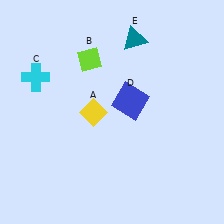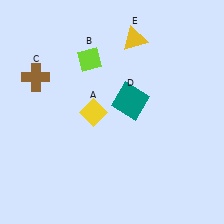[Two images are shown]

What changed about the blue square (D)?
In Image 1, D is blue. In Image 2, it changed to teal.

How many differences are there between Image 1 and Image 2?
There are 3 differences between the two images.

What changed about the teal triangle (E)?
In Image 1, E is teal. In Image 2, it changed to yellow.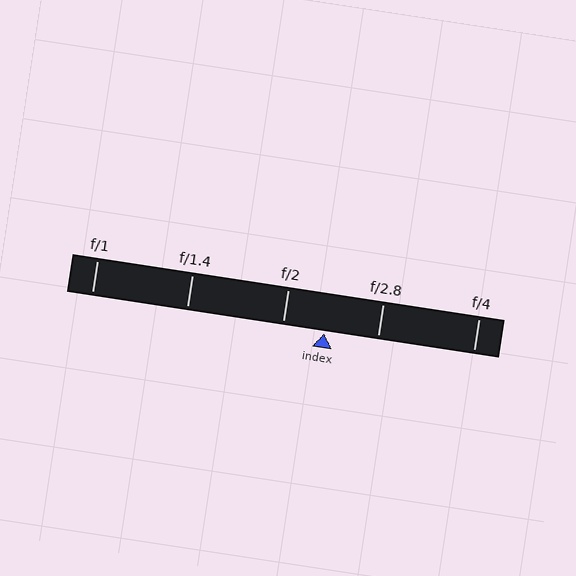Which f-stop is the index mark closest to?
The index mark is closest to f/2.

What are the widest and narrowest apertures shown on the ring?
The widest aperture shown is f/1 and the narrowest is f/4.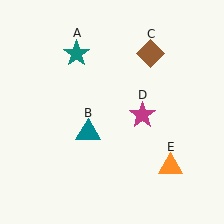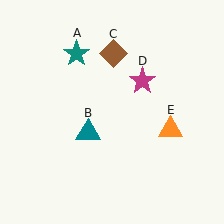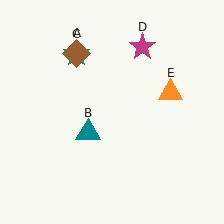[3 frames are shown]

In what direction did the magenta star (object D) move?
The magenta star (object D) moved up.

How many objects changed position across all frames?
3 objects changed position: brown diamond (object C), magenta star (object D), orange triangle (object E).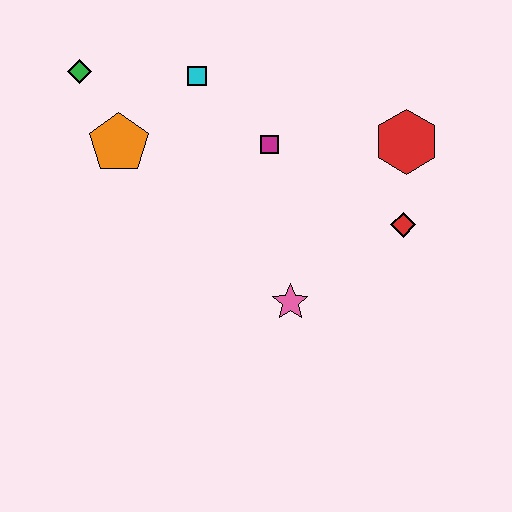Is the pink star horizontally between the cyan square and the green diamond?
No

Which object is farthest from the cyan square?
The red diamond is farthest from the cyan square.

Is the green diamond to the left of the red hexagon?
Yes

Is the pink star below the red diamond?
Yes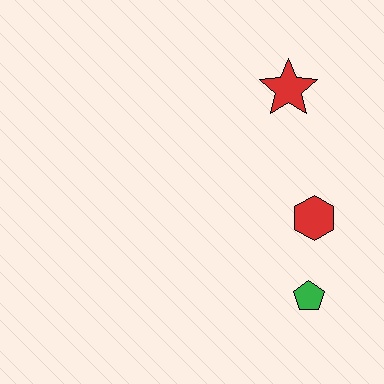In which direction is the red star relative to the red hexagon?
The red star is above the red hexagon.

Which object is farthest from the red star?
The green pentagon is farthest from the red star.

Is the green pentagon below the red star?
Yes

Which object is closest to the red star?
The red hexagon is closest to the red star.